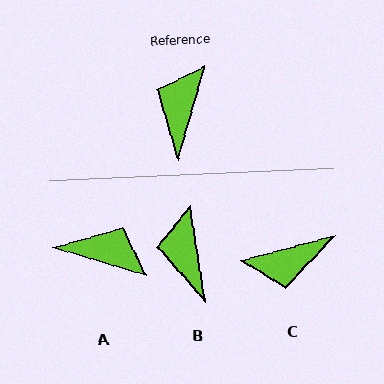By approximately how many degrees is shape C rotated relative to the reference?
Approximately 120 degrees counter-clockwise.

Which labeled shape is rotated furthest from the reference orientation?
C, about 120 degrees away.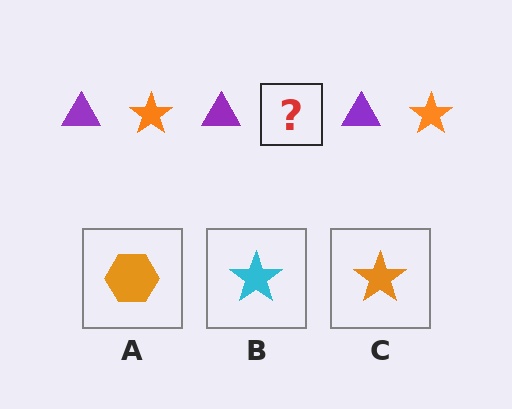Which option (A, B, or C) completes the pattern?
C.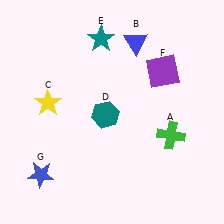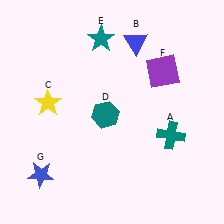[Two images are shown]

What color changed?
The cross (A) changed from green in Image 1 to teal in Image 2.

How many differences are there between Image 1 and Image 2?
There is 1 difference between the two images.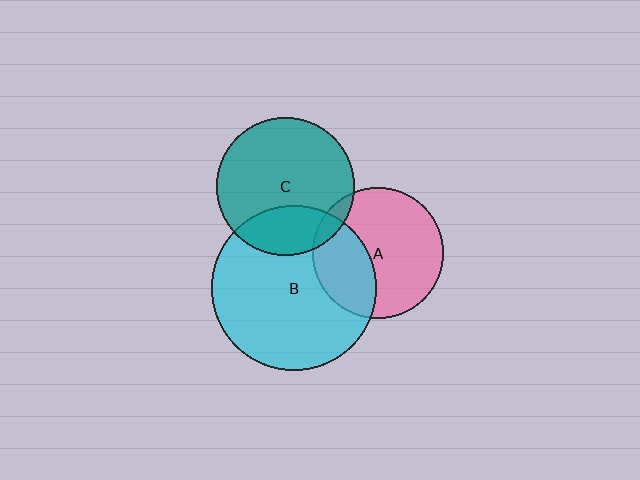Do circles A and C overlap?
Yes.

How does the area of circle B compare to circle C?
Approximately 1.4 times.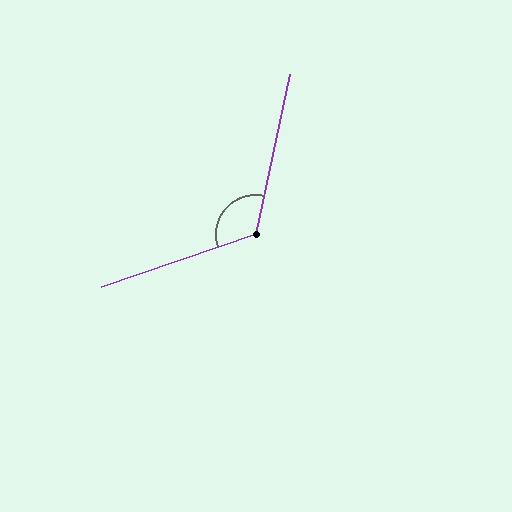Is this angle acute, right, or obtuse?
It is obtuse.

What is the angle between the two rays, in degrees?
Approximately 121 degrees.